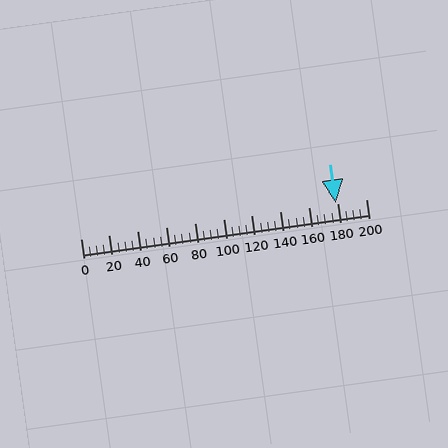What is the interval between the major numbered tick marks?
The major tick marks are spaced 20 units apart.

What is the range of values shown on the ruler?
The ruler shows values from 0 to 200.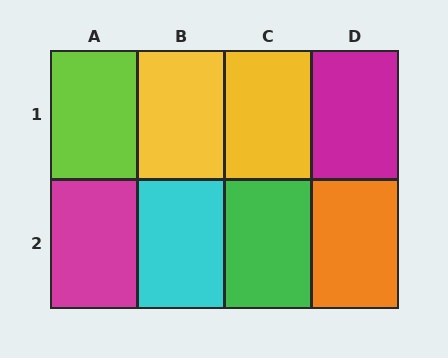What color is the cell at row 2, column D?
Orange.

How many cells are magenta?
2 cells are magenta.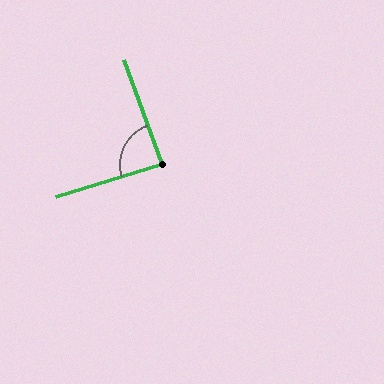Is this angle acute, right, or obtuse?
It is approximately a right angle.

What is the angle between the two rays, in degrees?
Approximately 87 degrees.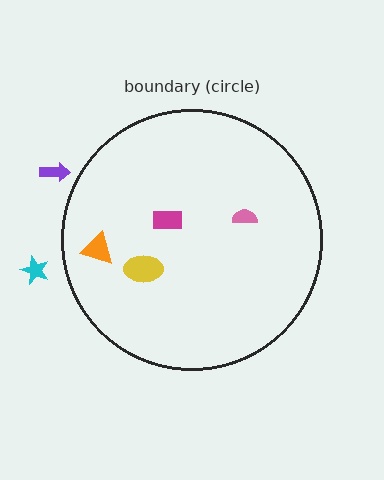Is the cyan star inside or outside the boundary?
Outside.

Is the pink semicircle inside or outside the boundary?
Inside.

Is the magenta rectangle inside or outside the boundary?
Inside.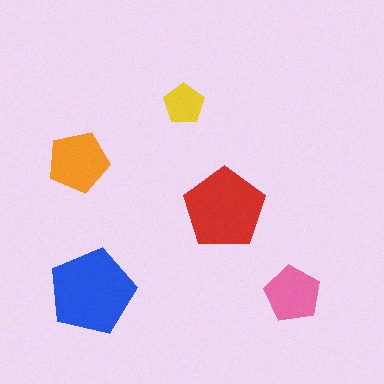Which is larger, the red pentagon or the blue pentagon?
The blue one.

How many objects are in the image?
There are 5 objects in the image.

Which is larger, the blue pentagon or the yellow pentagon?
The blue one.